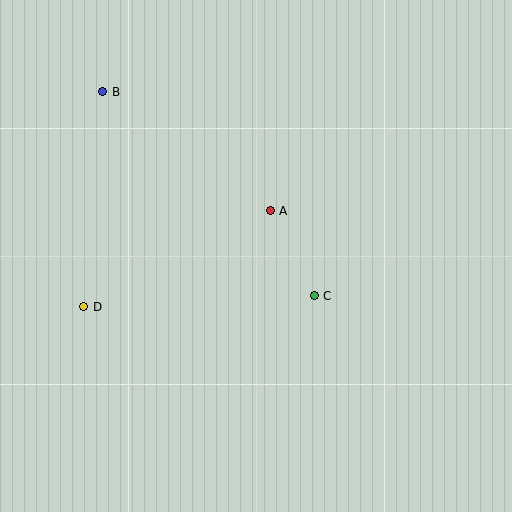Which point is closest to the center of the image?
Point A at (270, 211) is closest to the center.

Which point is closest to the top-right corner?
Point A is closest to the top-right corner.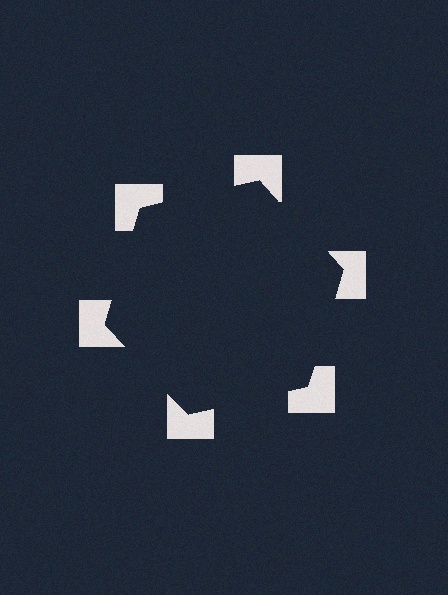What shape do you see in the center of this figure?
An illusory hexagon — its edges are inferred from the aligned wedge cuts in the notched squares, not physically drawn.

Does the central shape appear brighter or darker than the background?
It typically appears slightly darker than the background, even though no actual brightness change is drawn.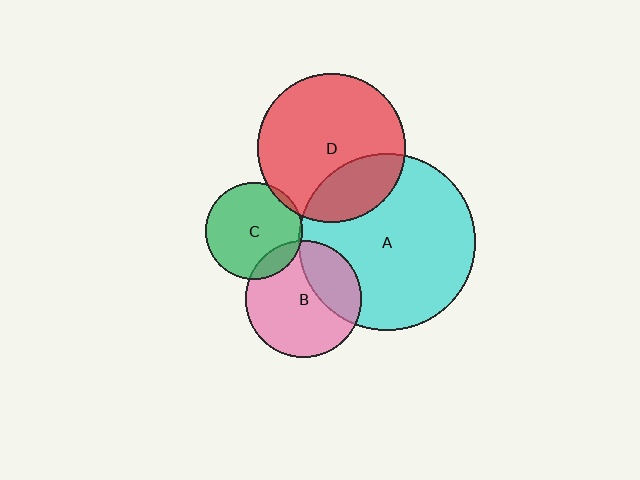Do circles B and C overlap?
Yes.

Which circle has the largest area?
Circle A (cyan).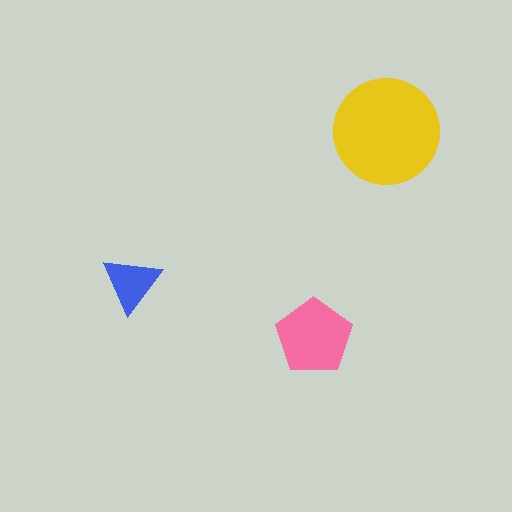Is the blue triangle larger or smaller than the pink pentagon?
Smaller.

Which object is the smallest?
The blue triangle.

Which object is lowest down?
The pink pentagon is bottommost.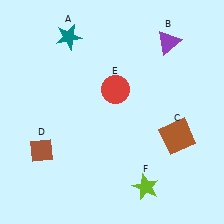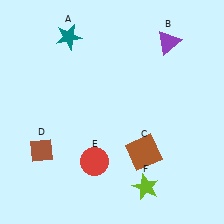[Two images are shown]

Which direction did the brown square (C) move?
The brown square (C) moved left.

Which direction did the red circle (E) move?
The red circle (E) moved down.